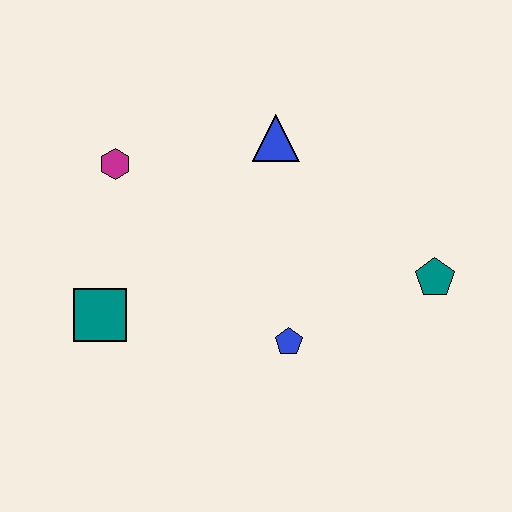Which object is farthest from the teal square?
The teal pentagon is farthest from the teal square.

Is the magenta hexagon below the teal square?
No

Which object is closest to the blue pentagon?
The teal pentagon is closest to the blue pentagon.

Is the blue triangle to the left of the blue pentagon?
Yes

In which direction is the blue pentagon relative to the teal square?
The blue pentagon is to the right of the teal square.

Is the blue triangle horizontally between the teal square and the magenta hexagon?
No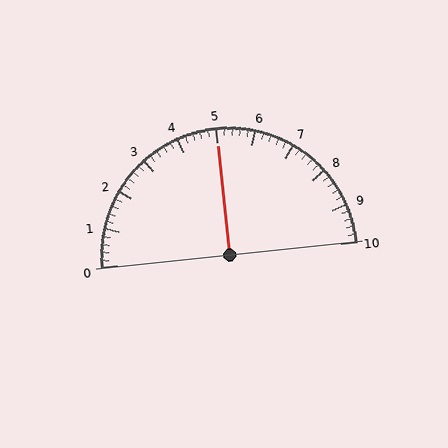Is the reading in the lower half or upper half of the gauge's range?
The reading is in the upper half of the range (0 to 10).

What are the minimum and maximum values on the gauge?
The gauge ranges from 0 to 10.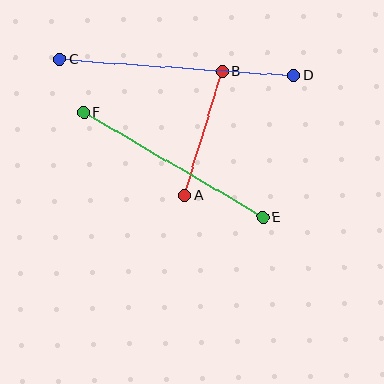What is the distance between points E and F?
The distance is approximately 207 pixels.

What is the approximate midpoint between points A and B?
The midpoint is at approximately (204, 134) pixels.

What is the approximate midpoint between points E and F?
The midpoint is at approximately (173, 165) pixels.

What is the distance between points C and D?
The distance is approximately 234 pixels.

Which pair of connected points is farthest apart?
Points C and D are farthest apart.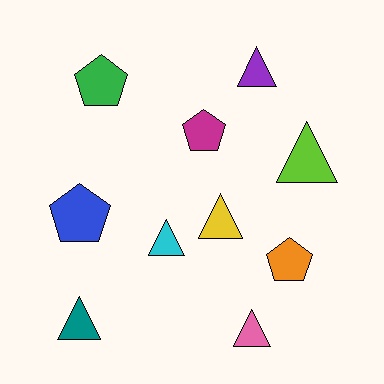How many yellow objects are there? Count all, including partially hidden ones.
There is 1 yellow object.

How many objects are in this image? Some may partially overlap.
There are 10 objects.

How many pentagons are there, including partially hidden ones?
There are 4 pentagons.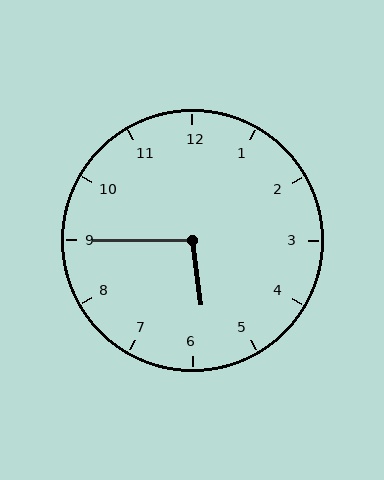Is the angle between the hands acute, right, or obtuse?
It is obtuse.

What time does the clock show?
5:45.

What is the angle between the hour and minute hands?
Approximately 98 degrees.